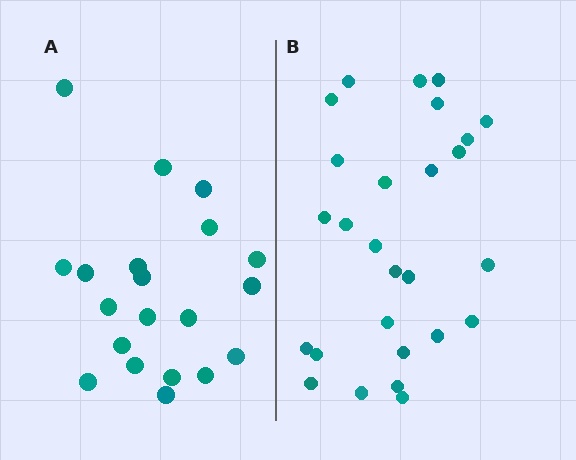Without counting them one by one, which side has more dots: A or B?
Region B (the right region) has more dots.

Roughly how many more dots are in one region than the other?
Region B has roughly 8 or so more dots than region A.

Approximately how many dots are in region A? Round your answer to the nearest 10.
About 20 dots.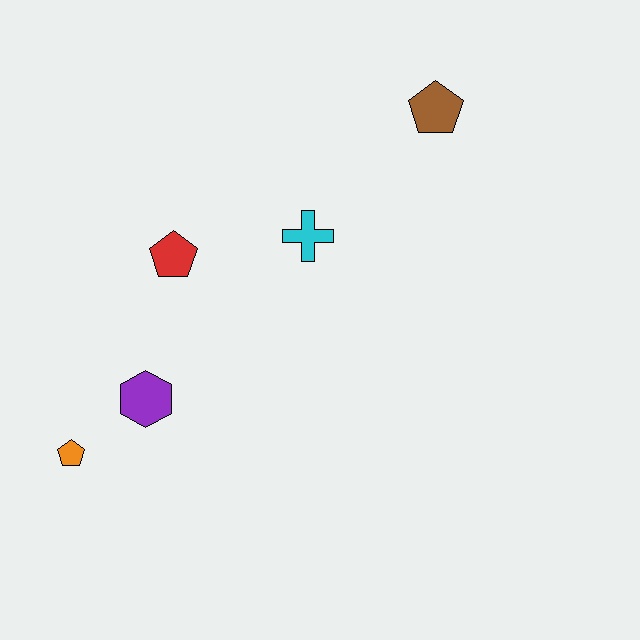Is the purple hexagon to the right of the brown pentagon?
No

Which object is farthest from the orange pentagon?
The brown pentagon is farthest from the orange pentagon.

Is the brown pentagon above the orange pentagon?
Yes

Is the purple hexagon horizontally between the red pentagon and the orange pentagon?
Yes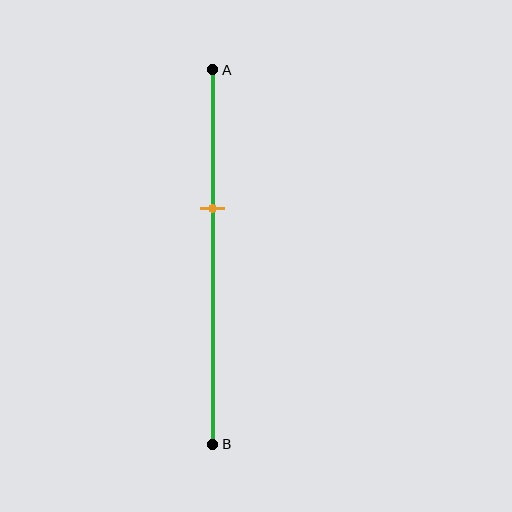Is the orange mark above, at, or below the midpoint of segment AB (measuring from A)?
The orange mark is above the midpoint of segment AB.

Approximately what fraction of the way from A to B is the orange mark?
The orange mark is approximately 35% of the way from A to B.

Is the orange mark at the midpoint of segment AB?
No, the mark is at about 35% from A, not at the 50% midpoint.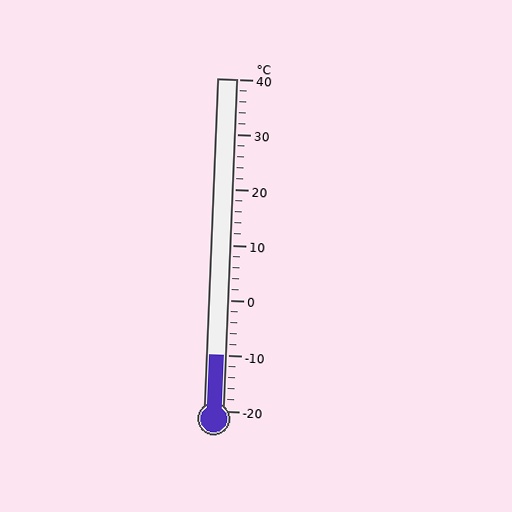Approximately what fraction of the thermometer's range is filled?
The thermometer is filled to approximately 15% of its range.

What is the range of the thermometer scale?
The thermometer scale ranges from -20°C to 40°C.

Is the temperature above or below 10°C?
The temperature is below 10°C.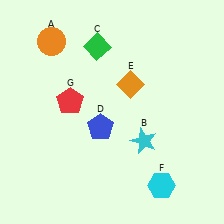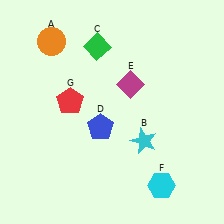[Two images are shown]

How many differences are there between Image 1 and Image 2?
There is 1 difference between the two images.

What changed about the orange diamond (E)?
In Image 1, E is orange. In Image 2, it changed to magenta.